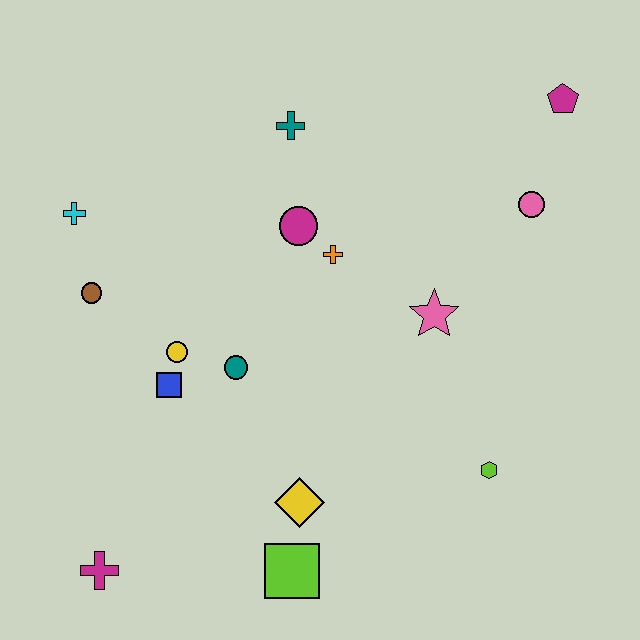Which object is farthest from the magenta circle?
The magenta cross is farthest from the magenta circle.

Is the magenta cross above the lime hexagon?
No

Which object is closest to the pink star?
The orange cross is closest to the pink star.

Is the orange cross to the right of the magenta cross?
Yes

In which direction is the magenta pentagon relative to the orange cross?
The magenta pentagon is to the right of the orange cross.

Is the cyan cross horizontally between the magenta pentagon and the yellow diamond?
No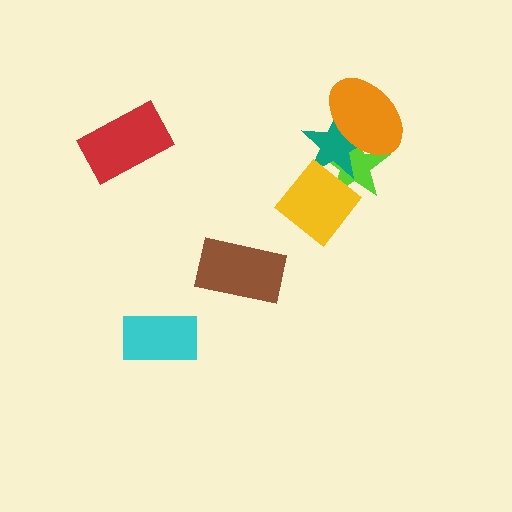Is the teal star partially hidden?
Yes, it is partially covered by another shape.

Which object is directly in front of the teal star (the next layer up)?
The yellow diamond is directly in front of the teal star.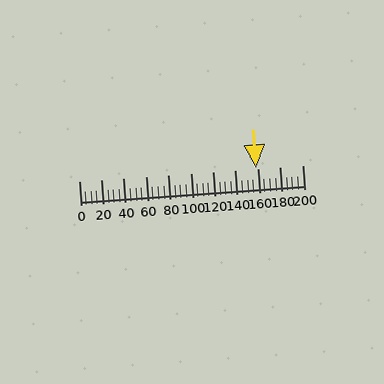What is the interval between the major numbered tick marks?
The major tick marks are spaced 20 units apart.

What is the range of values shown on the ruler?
The ruler shows values from 0 to 200.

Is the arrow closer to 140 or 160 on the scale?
The arrow is closer to 160.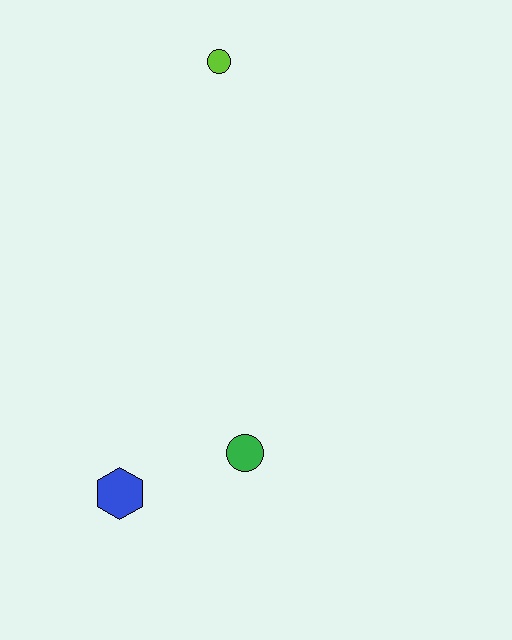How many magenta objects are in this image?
There are no magenta objects.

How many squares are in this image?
There are no squares.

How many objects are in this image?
There are 3 objects.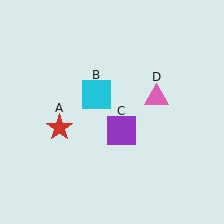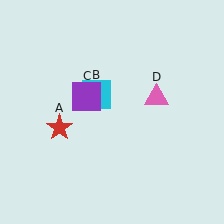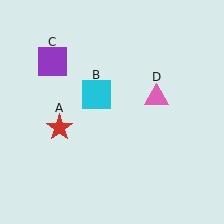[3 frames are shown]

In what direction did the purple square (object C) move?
The purple square (object C) moved up and to the left.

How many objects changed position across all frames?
1 object changed position: purple square (object C).